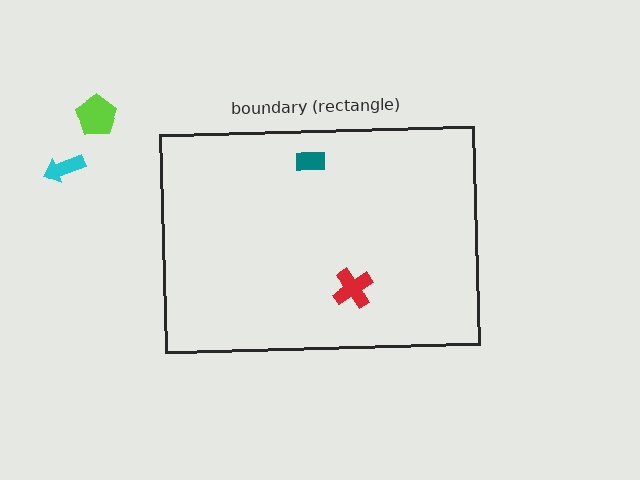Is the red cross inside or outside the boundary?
Inside.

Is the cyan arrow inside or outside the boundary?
Outside.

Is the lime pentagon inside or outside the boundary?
Outside.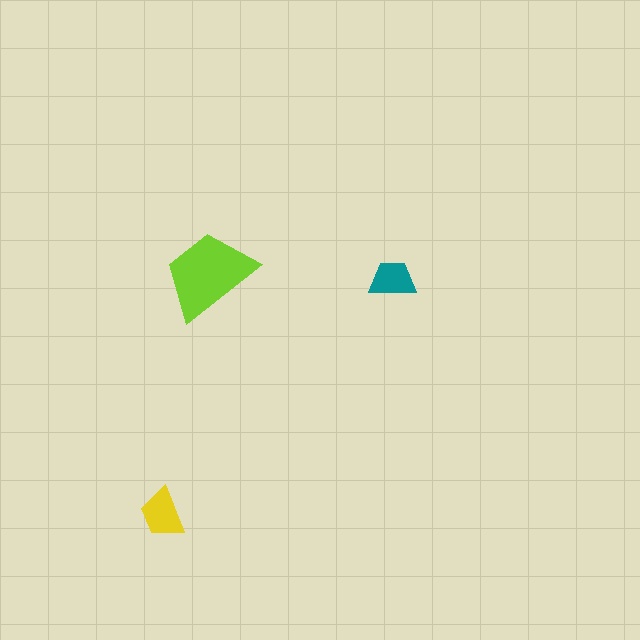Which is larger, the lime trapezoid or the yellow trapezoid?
The lime one.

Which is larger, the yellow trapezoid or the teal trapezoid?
The yellow one.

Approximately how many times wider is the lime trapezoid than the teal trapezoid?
About 2 times wider.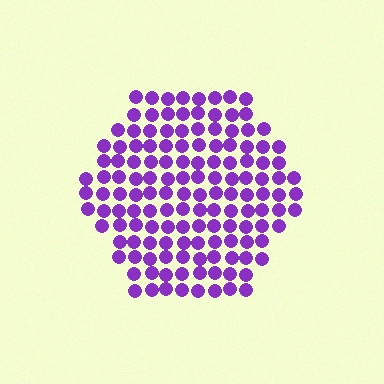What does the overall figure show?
The overall figure shows a hexagon.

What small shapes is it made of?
It is made of small circles.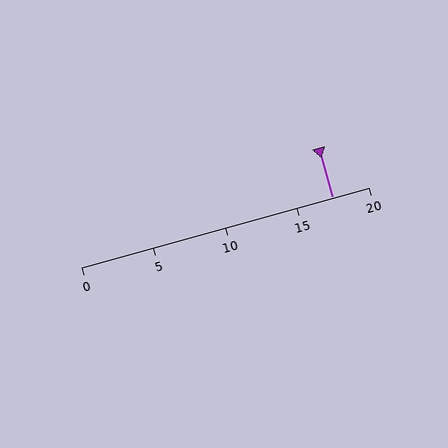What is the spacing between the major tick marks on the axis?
The major ticks are spaced 5 apart.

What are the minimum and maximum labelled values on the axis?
The axis runs from 0 to 20.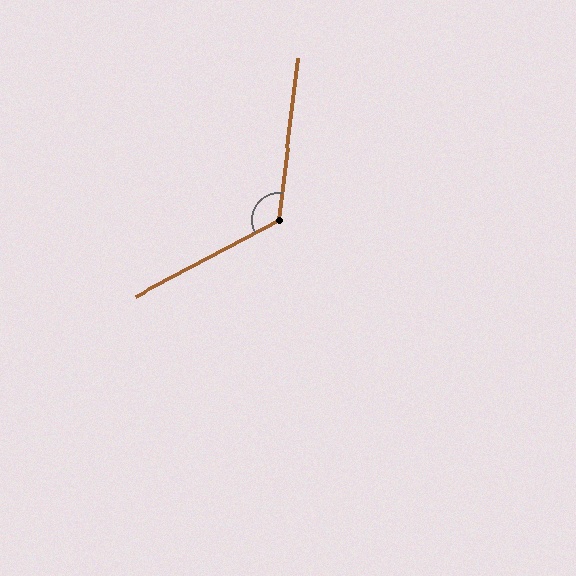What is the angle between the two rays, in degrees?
Approximately 125 degrees.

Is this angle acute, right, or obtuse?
It is obtuse.